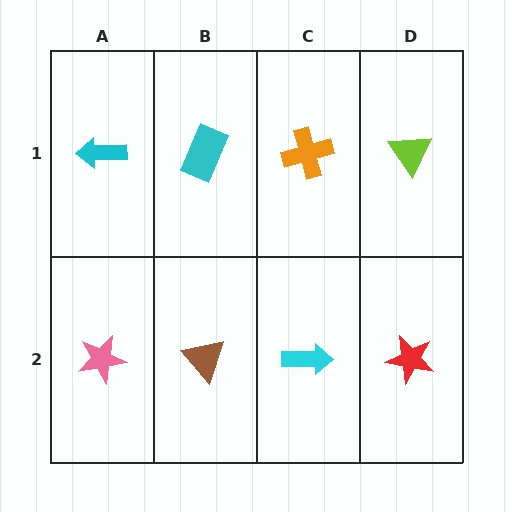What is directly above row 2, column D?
A lime triangle.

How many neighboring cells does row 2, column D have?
2.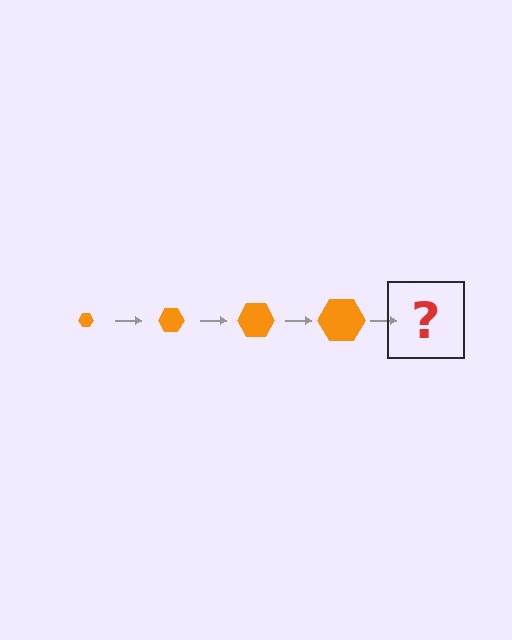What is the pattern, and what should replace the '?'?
The pattern is that the hexagon gets progressively larger each step. The '?' should be an orange hexagon, larger than the previous one.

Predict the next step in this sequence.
The next step is an orange hexagon, larger than the previous one.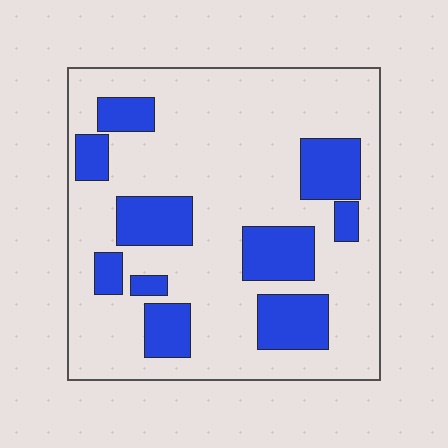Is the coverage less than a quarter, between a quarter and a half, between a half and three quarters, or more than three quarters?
Between a quarter and a half.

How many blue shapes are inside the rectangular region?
10.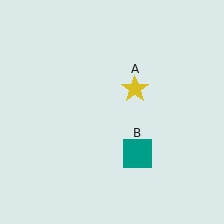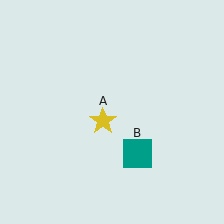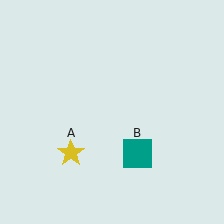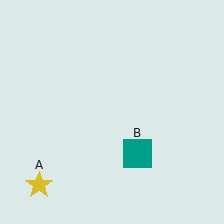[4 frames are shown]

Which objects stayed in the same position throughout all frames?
Teal square (object B) remained stationary.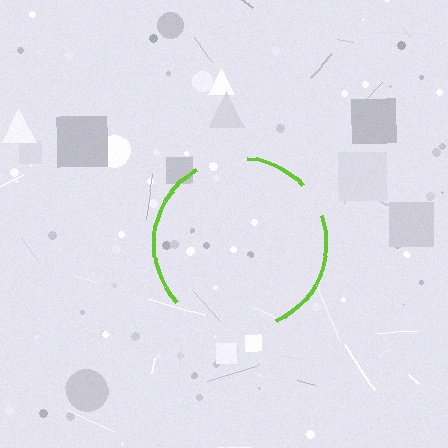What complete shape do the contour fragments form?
The contour fragments form a circle.